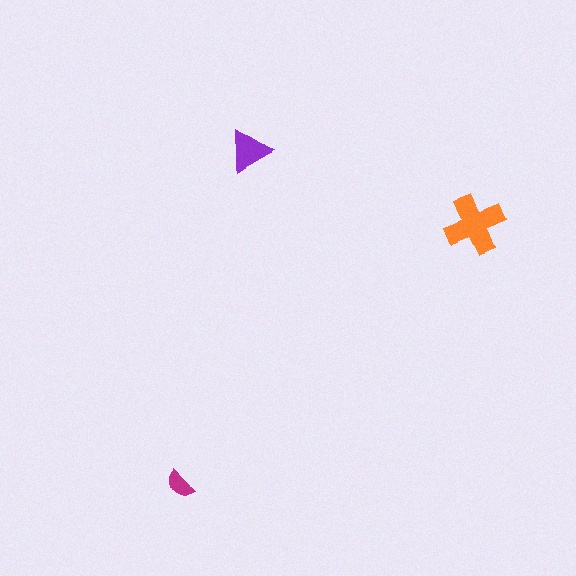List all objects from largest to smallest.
The orange cross, the purple triangle, the magenta semicircle.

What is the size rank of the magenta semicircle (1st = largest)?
3rd.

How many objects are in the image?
There are 3 objects in the image.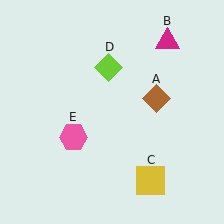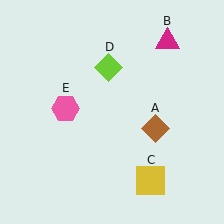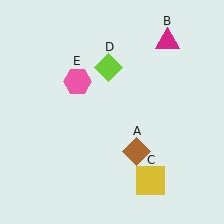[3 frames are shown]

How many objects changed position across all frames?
2 objects changed position: brown diamond (object A), pink hexagon (object E).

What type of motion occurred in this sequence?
The brown diamond (object A), pink hexagon (object E) rotated clockwise around the center of the scene.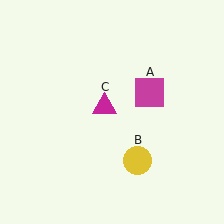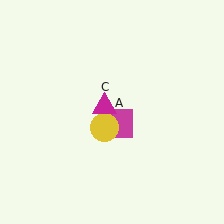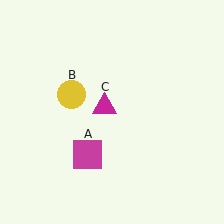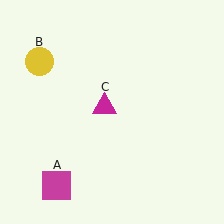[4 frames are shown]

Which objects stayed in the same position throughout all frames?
Magenta triangle (object C) remained stationary.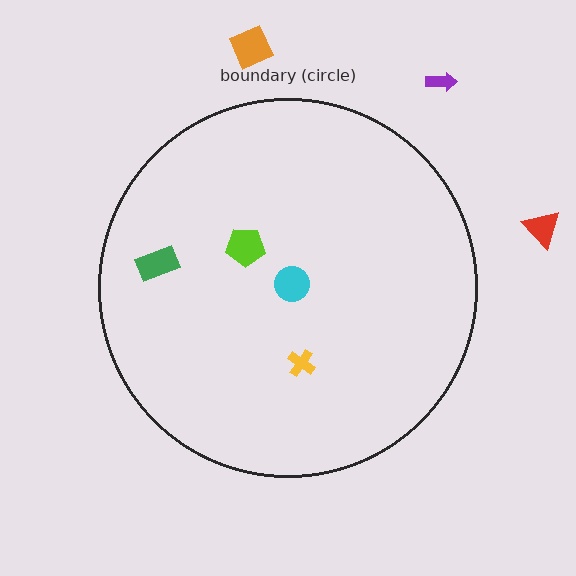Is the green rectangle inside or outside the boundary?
Inside.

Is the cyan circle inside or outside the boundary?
Inside.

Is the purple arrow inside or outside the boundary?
Outside.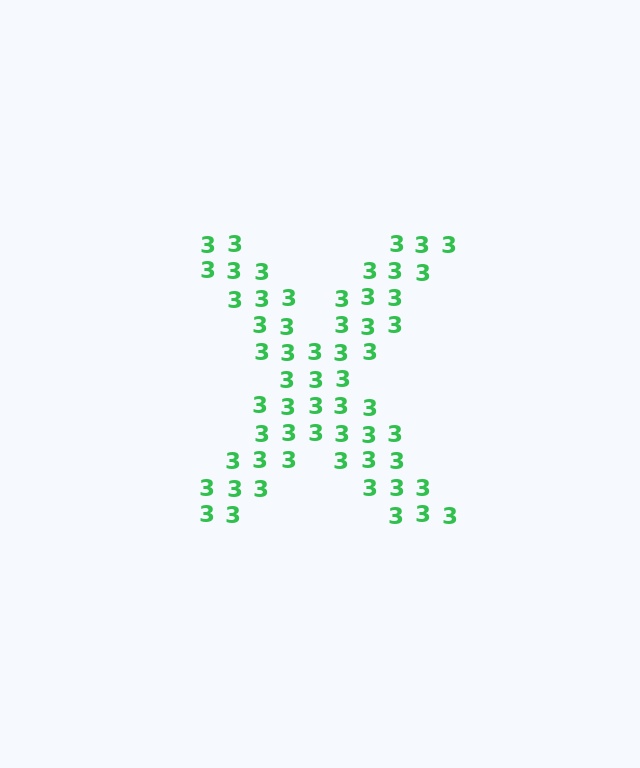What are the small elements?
The small elements are digit 3's.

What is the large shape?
The large shape is the letter X.